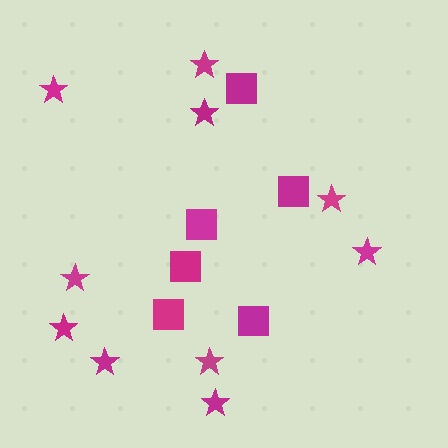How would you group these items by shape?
There are 2 groups: one group of squares (6) and one group of stars (10).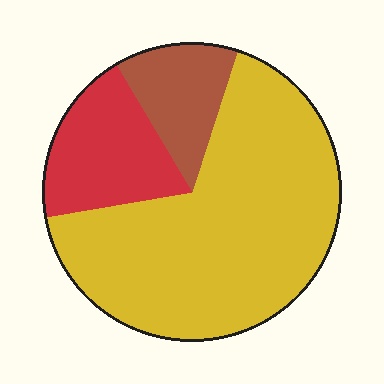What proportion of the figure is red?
Red covers 19% of the figure.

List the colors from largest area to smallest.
From largest to smallest: yellow, red, brown.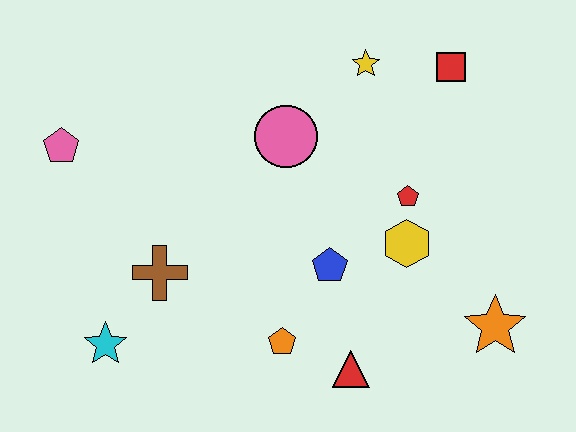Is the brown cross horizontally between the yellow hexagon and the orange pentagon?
No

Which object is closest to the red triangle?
The orange pentagon is closest to the red triangle.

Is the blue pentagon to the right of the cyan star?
Yes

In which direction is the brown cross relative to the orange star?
The brown cross is to the left of the orange star.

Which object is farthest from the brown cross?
The red square is farthest from the brown cross.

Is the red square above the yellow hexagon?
Yes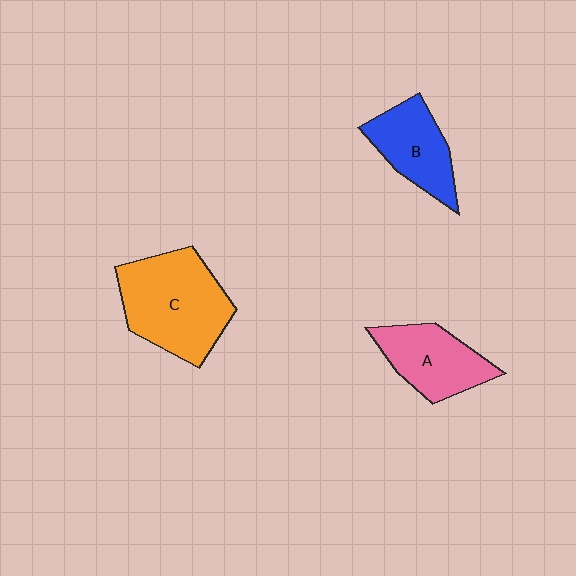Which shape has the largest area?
Shape C (orange).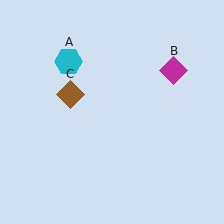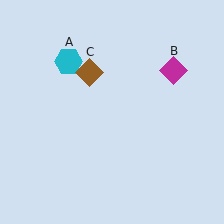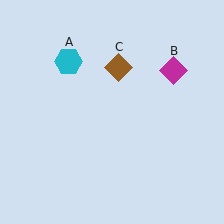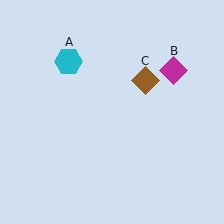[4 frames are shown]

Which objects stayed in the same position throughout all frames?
Cyan hexagon (object A) and magenta diamond (object B) remained stationary.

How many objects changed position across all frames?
1 object changed position: brown diamond (object C).